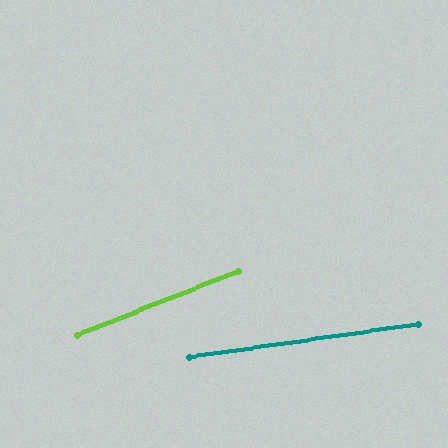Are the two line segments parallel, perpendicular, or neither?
Neither parallel nor perpendicular — they differ by about 13°.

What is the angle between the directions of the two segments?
Approximately 13 degrees.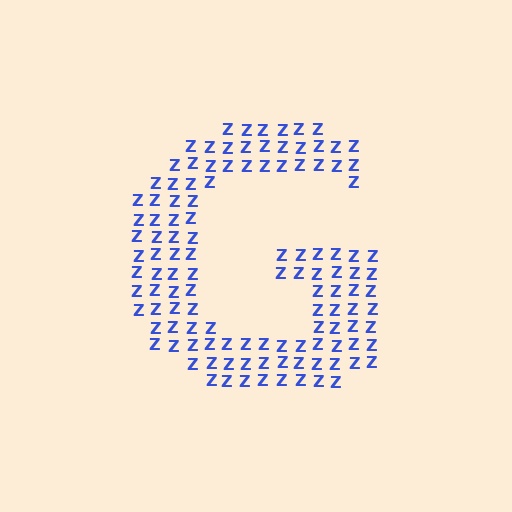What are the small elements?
The small elements are letter Z's.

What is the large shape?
The large shape is the letter G.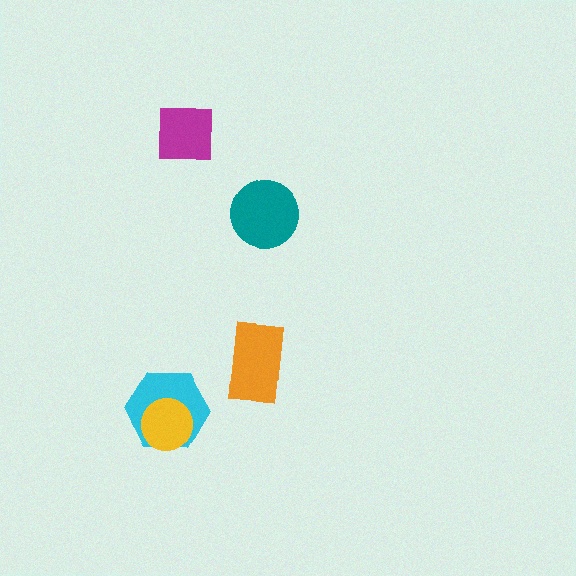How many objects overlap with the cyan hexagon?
1 object overlaps with the cyan hexagon.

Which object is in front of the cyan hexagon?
The yellow circle is in front of the cyan hexagon.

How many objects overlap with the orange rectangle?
0 objects overlap with the orange rectangle.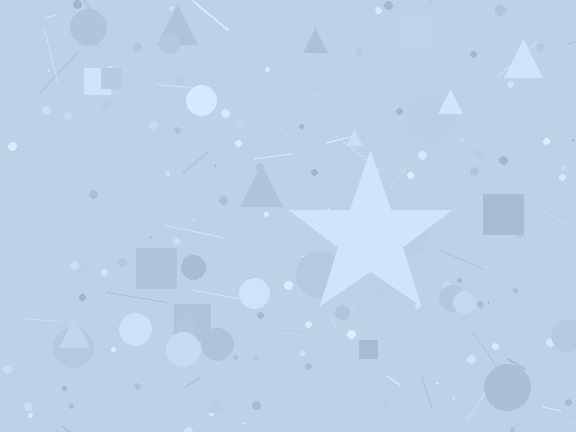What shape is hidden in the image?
A star is hidden in the image.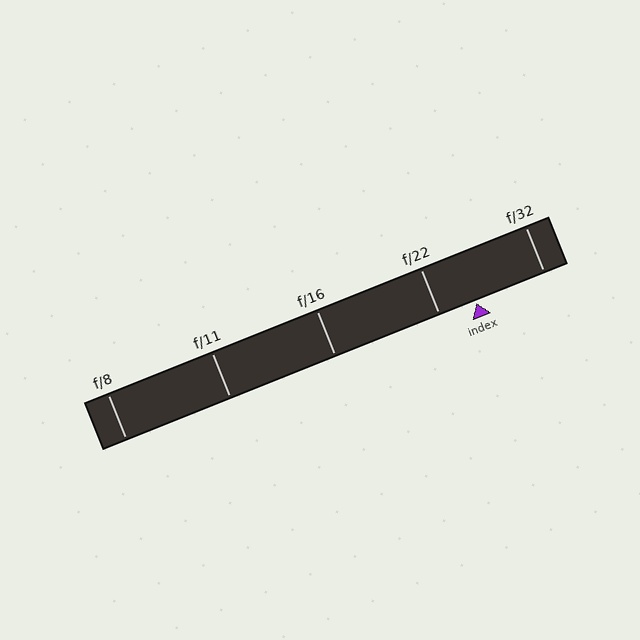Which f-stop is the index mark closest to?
The index mark is closest to f/22.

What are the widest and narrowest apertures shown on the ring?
The widest aperture shown is f/8 and the narrowest is f/32.